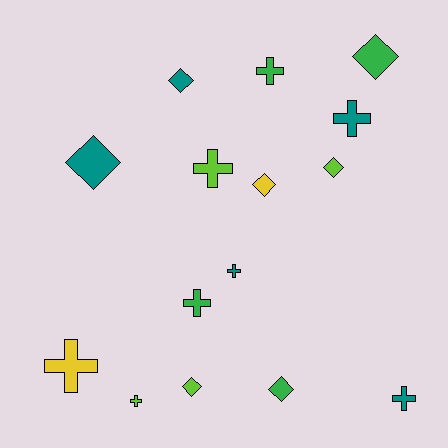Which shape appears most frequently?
Cross, with 8 objects.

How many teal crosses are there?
There are 3 teal crosses.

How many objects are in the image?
There are 15 objects.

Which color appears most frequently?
Teal, with 5 objects.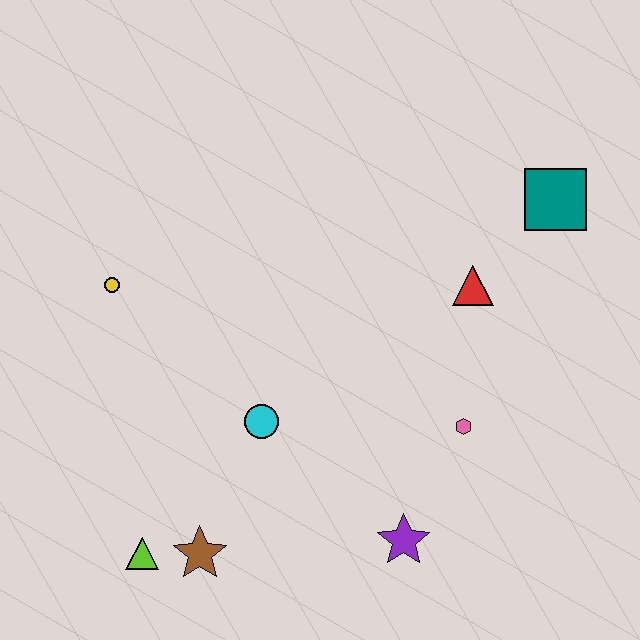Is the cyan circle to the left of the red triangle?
Yes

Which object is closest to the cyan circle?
The brown star is closest to the cyan circle.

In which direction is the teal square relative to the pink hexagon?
The teal square is above the pink hexagon.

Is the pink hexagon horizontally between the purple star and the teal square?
Yes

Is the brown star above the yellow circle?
No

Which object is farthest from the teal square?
The lime triangle is farthest from the teal square.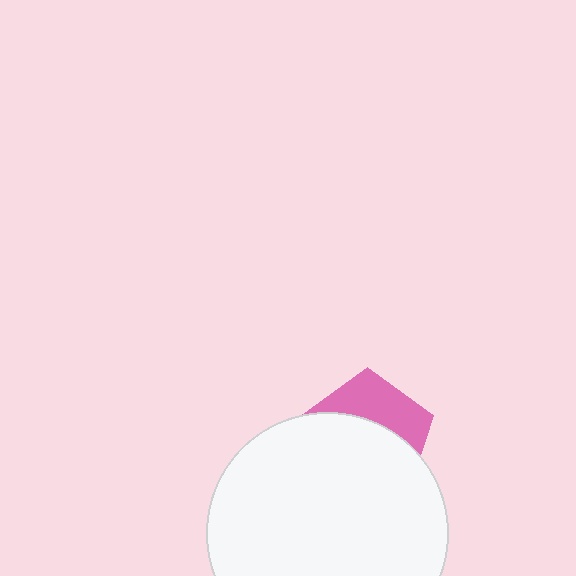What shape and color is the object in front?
The object in front is a white circle.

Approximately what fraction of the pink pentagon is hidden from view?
Roughly 63% of the pink pentagon is hidden behind the white circle.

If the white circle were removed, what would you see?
You would see the complete pink pentagon.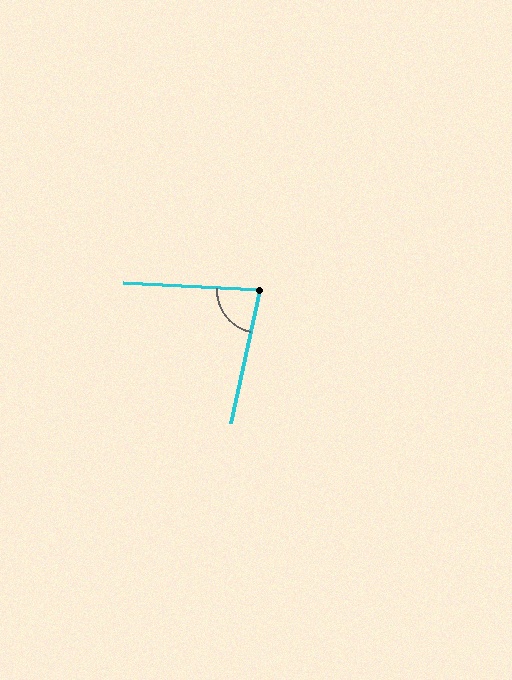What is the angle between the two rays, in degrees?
Approximately 80 degrees.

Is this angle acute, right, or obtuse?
It is acute.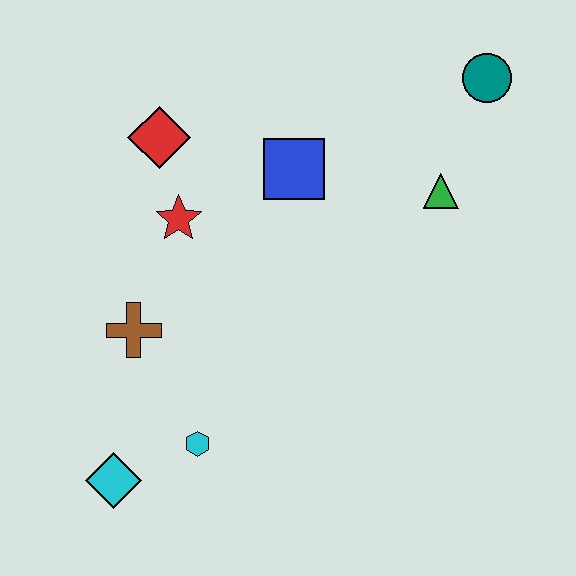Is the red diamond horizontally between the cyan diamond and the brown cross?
No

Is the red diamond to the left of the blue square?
Yes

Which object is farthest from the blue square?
The cyan diamond is farthest from the blue square.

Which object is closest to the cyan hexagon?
The cyan diamond is closest to the cyan hexagon.